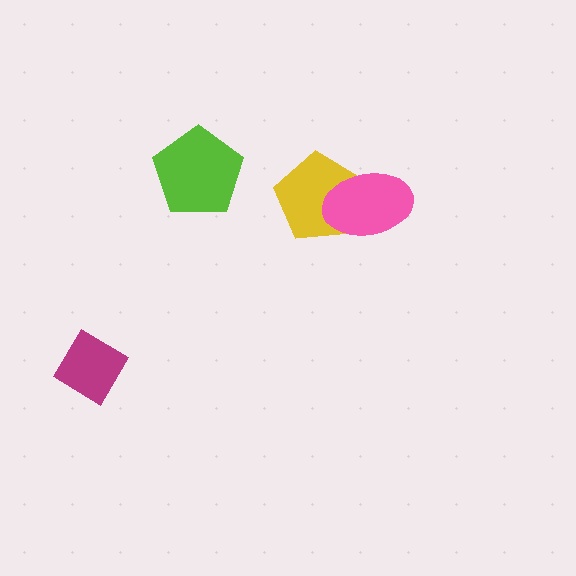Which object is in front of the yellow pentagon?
The pink ellipse is in front of the yellow pentagon.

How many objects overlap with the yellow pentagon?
1 object overlaps with the yellow pentagon.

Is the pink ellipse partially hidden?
No, no other shape covers it.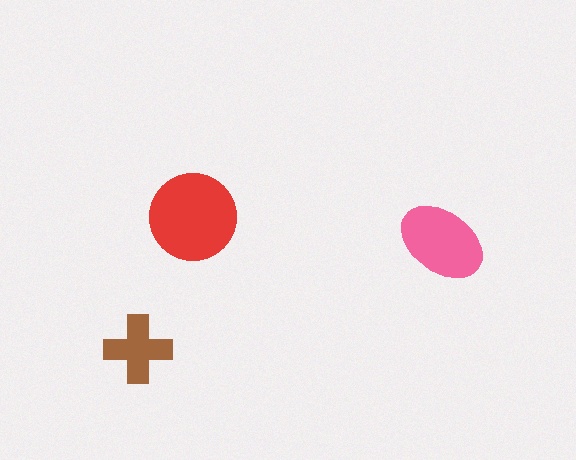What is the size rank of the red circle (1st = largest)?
1st.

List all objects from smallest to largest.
The brown cross, the pink ellipse, the red circle.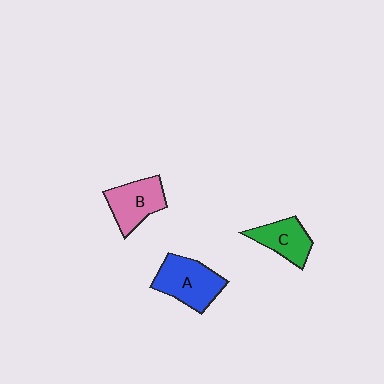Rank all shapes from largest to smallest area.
From largest to smallest: A (blue), B (pink), C (green).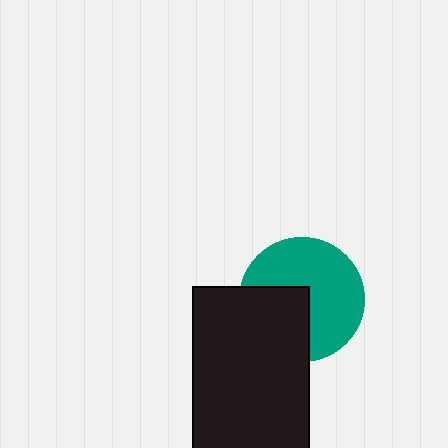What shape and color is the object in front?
The object in front is a black rectangle.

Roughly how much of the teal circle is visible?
About half of it is visible (roughly 63%).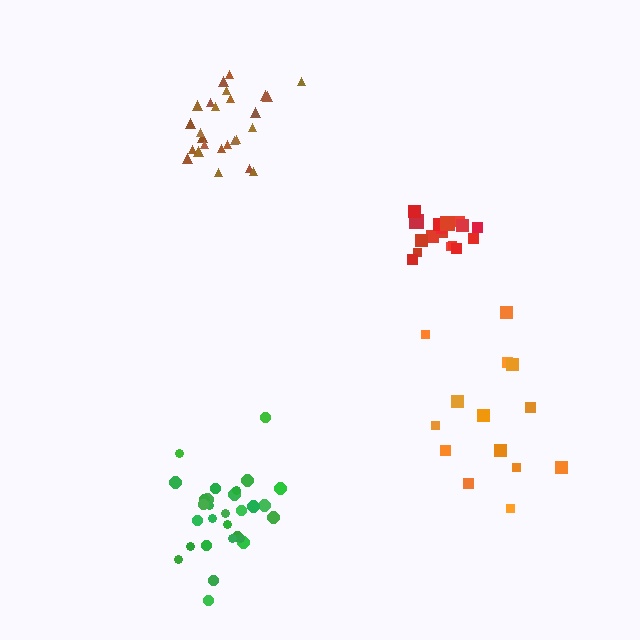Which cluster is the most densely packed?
Brown.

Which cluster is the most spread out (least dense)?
Orange.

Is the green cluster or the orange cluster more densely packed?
Green.